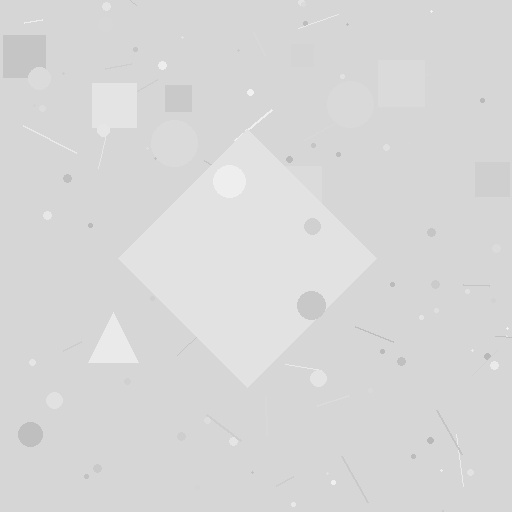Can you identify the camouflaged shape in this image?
The camouflaged shape is a diamond.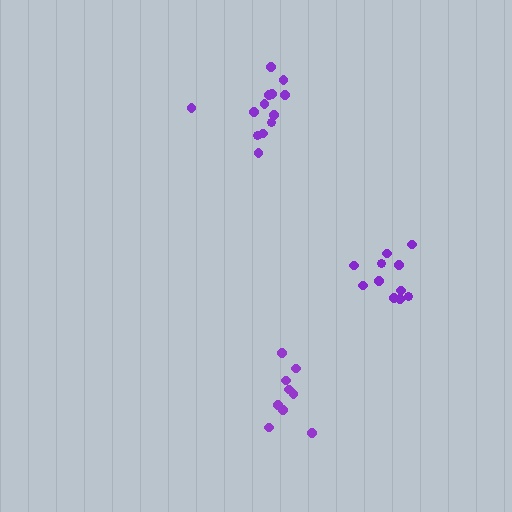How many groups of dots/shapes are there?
There are 3 groups.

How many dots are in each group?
Group 1: 9 dots, Group 2: 13 dots, Group 3: 11 dots (33 total).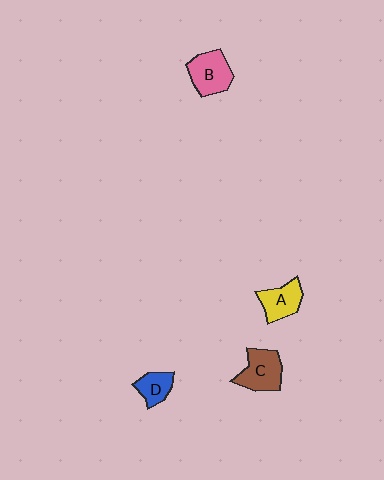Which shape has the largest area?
Shape C (brown).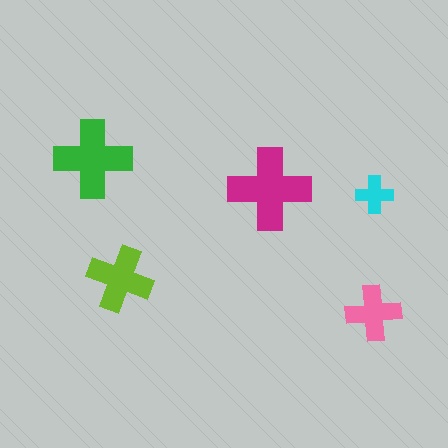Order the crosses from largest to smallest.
the magenta one, the green one, the lime one, the pink one, the cyan one.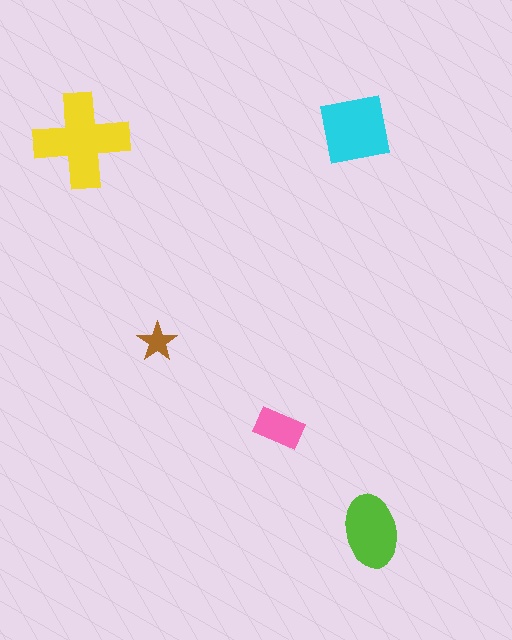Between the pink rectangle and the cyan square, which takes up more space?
The cyan square.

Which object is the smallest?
The brown star.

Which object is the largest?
The yellow cross.